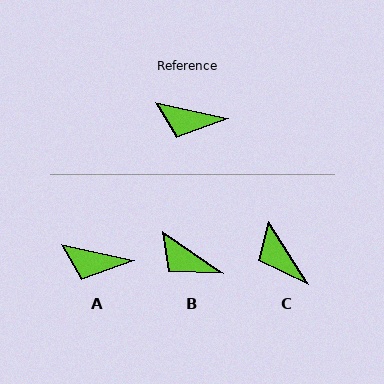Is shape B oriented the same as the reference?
No, it is off by about 22 degrees.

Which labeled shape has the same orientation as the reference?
A.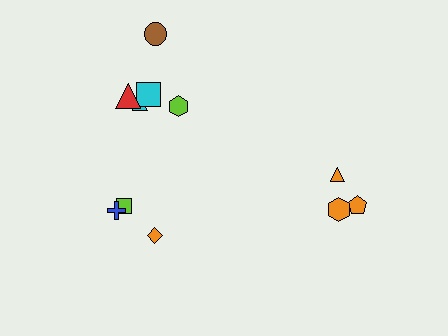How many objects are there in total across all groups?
There are 11 objects.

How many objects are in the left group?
There are 8 objects.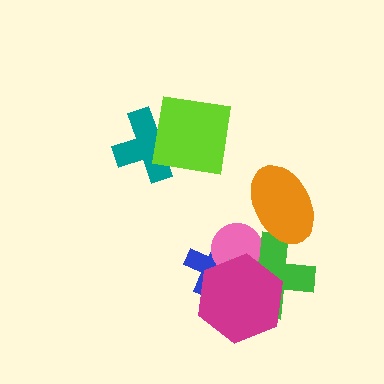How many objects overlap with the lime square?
1 object overlaps with the lime square.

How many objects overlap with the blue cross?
3 objects overlap with the blue cross.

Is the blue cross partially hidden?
Yes, it is partially covered by another shape.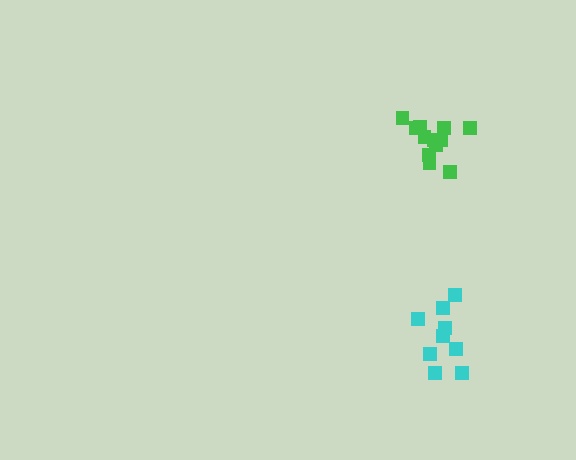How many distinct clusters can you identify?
There are 2 distinct clusters.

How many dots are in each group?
Group 1: 9 dots, Group 2: 12 dots (21 total).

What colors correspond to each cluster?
The clusters are colored: cyan, green.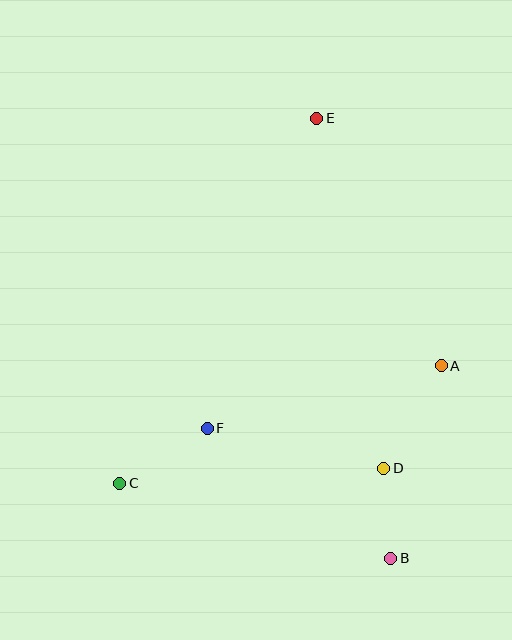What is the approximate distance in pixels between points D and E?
The distance between D and E is approximately 356 pixels.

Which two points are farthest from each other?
Points B and E are farthest from each other.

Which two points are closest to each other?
Points B and D are closest to each other.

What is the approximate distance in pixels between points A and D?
The distance between A and D is approximately 118 pixels.